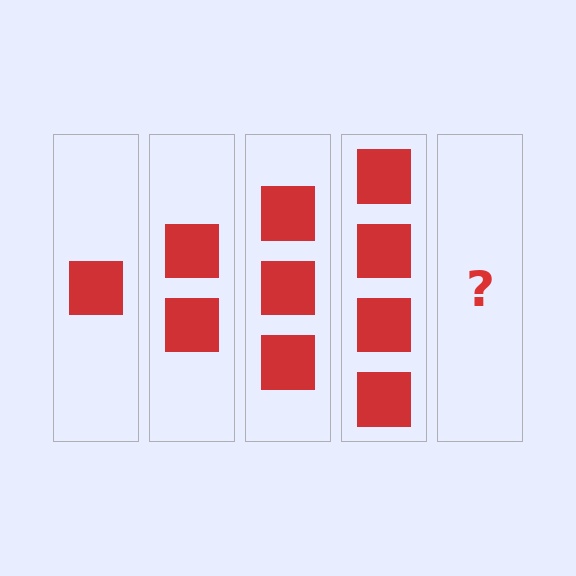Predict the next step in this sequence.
The next step is 5 squares.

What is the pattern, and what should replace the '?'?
The pattern is that each step adds one more square. The '?' should be 5 squares.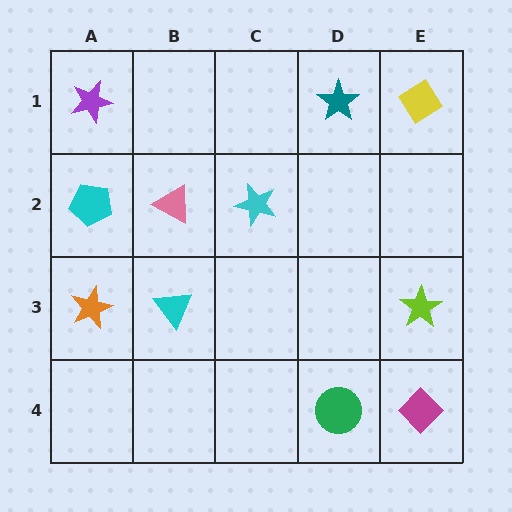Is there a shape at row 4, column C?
No, that cell is empty.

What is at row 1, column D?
A teal star.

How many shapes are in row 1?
3 shapes.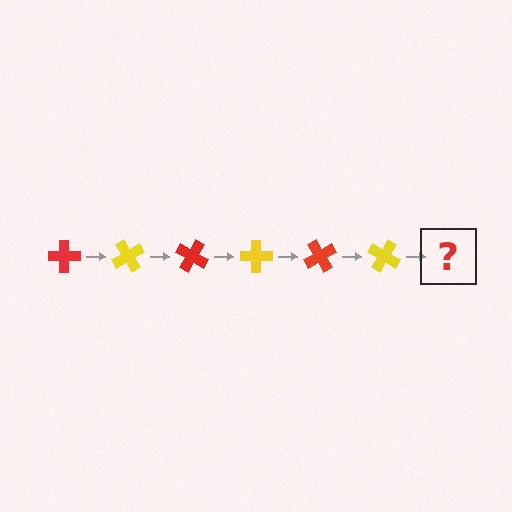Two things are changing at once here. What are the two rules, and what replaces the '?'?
The two rules are that it rotates 60 degrees each step and the color cycles through red and yellow. The '?' should be a red cross, rotated 360 degrees from the start.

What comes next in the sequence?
The next element should be a red cross, rotated 360 degrees from the start.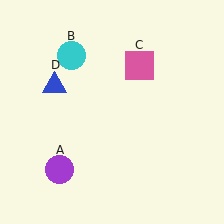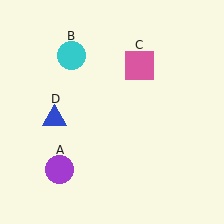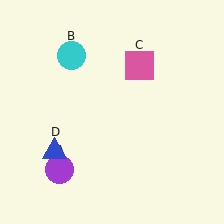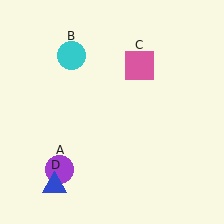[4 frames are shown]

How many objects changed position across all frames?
1 object changed position: blue triangle (object D).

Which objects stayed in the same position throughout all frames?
Purple circle (object A) and cyan circle (object B) and pink square (object C) remained stationary.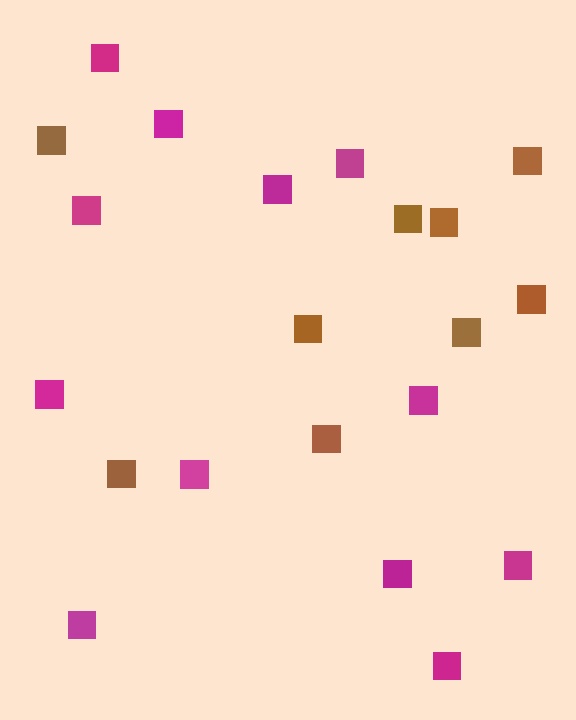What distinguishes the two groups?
There are 2 groups: one group of brown squares (9) and one group of magenta squares (12).